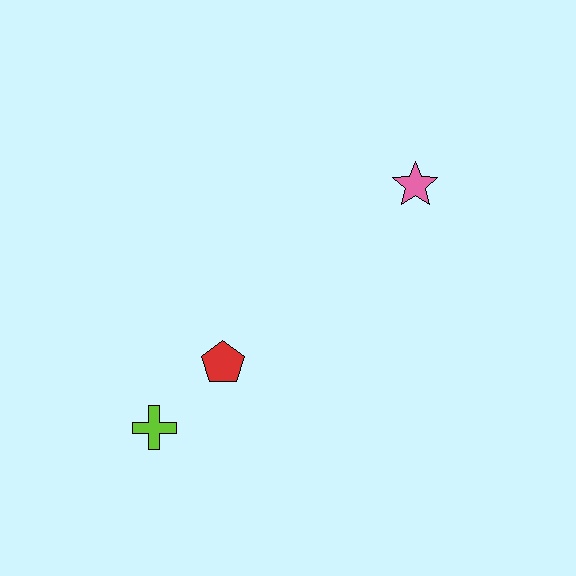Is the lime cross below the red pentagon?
Yes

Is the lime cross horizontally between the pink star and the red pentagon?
No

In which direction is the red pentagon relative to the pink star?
The red pentagon is to the left of the pink star.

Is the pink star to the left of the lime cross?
No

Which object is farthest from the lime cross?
The pink star is farthest from the lime cross.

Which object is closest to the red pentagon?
The lime cross is closest to the red pentagon.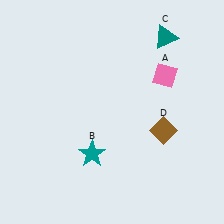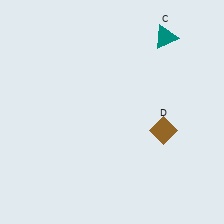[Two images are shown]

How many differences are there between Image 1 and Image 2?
There are 2 differences between the two images.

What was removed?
The teal star (B), the pink diamond (A) were removed in Image 2.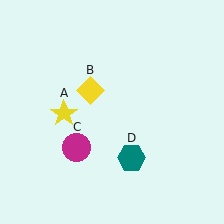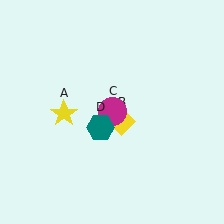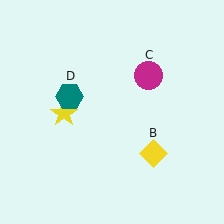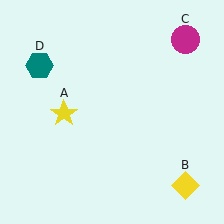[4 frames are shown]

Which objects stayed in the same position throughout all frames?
Yellow star (object A) remained stationary.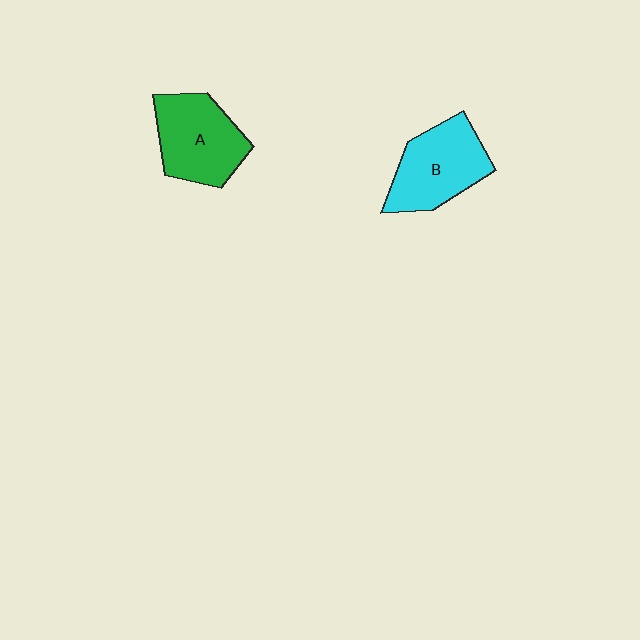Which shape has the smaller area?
Shape A (green).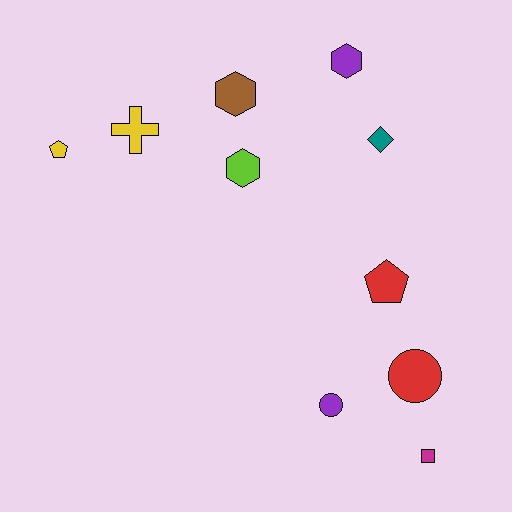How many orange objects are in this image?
There are no orange objects.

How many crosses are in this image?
There is 1 cross.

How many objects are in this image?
There are 10 objects.